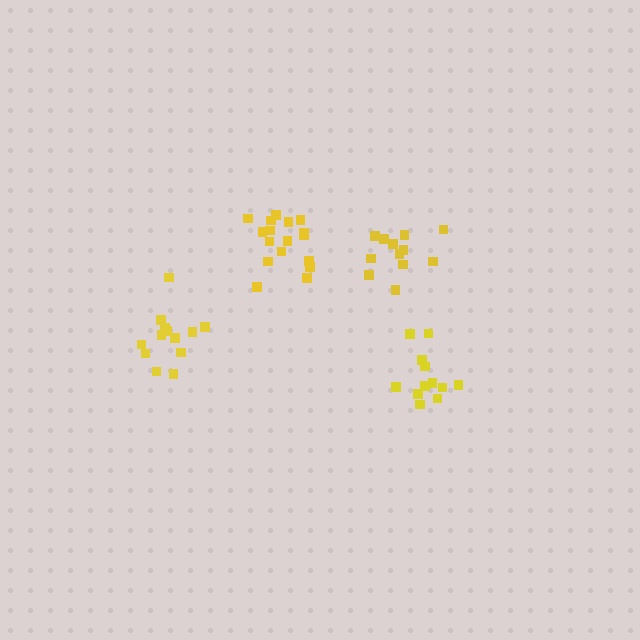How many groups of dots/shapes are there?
There are 4 groups.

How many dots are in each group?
Group 1: 12 dots, Group 2: 13 dots, Group 3: 13 dots, Group 4: 17 dots (55 total).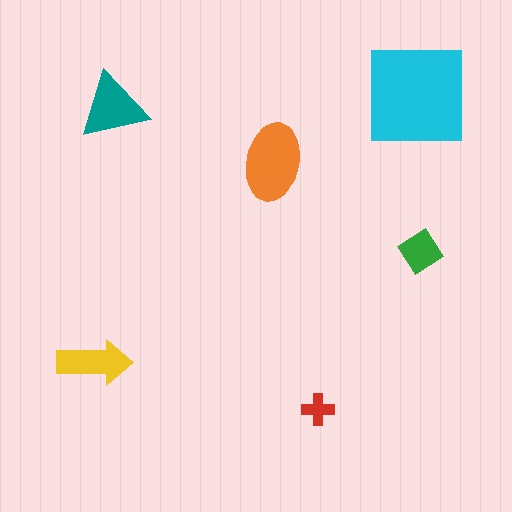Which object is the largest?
The cyan square.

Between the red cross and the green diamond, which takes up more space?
The green diamond.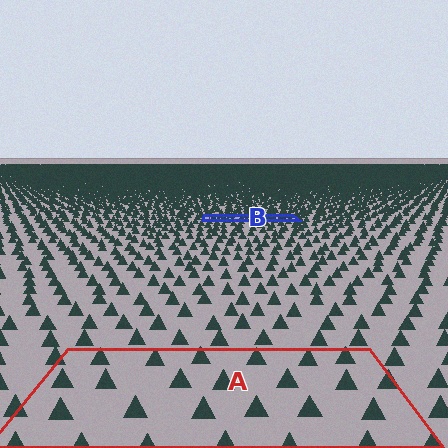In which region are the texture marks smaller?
The texture marks are smaller in region B, because it is farther away.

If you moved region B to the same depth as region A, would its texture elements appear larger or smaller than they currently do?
They would appear larger. At a closer depth, the same texture elements are projected at a bigger on-screen size.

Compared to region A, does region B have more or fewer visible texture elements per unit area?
Region B has more texture elements per unit area — they are packed more densely because it is farther away.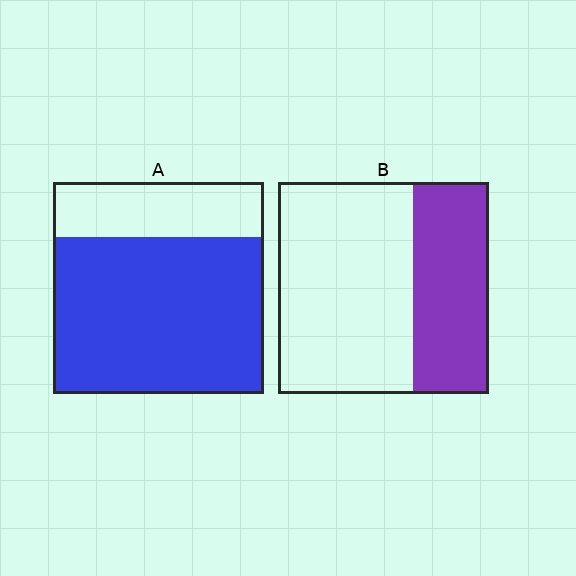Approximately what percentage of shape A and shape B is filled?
A is approximately 75% and B is approximately 35%.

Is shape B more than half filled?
No.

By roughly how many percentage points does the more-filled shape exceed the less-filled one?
By roughly 40 percentage points (A over B).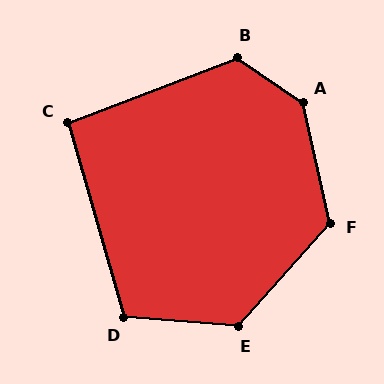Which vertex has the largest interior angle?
A, at approximately 138 degrees.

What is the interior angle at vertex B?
Approximately 124 degrees (obtuse).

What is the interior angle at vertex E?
Approximately 127 degrees (obtuse).